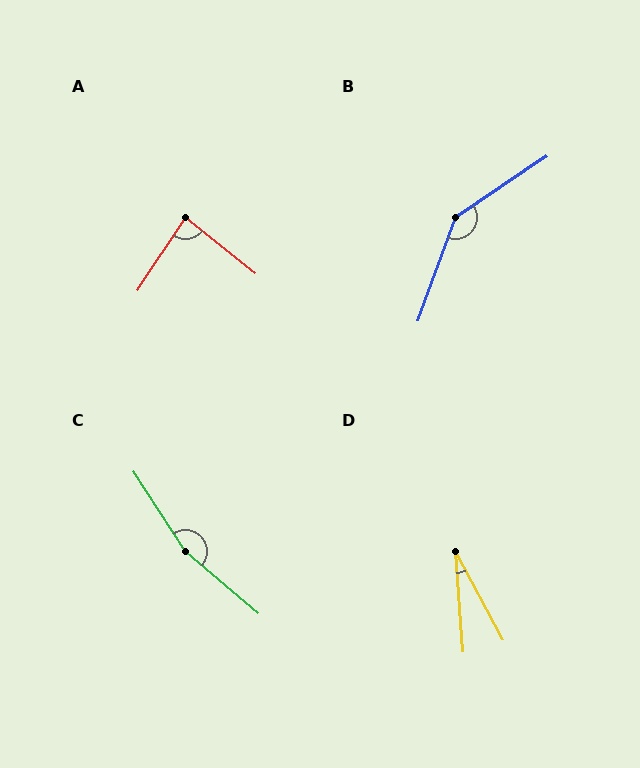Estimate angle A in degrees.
Approximately 85 degrees.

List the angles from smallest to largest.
D (24°), A (85°), B (144°), C (163°).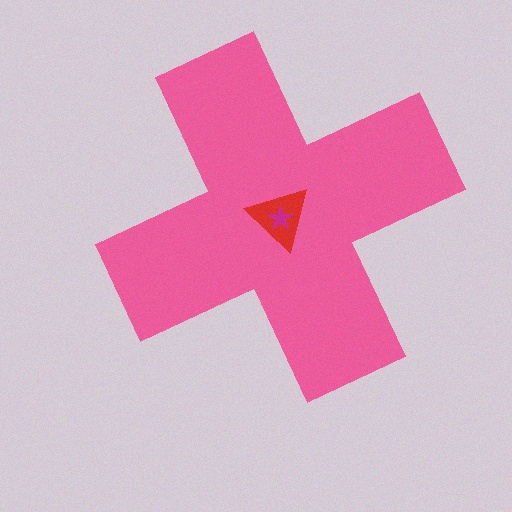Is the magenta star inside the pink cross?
Yes.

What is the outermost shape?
The pink cross.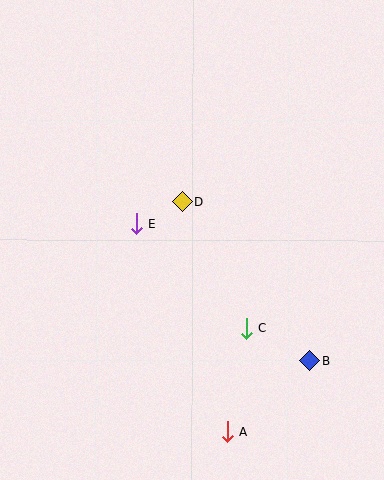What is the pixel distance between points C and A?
The distance between C and A is 105 pixels.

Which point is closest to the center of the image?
Point D at (182, 202) is closest to the center.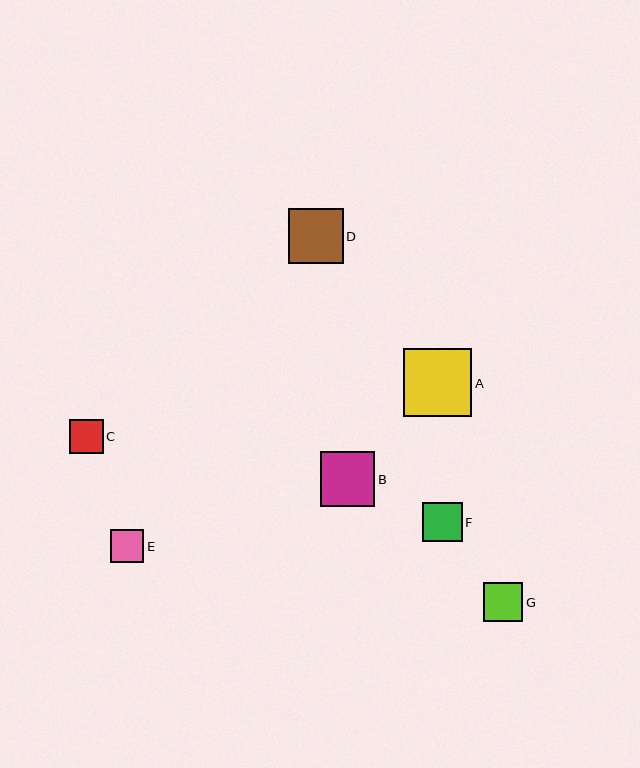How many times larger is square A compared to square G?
Square A is approximately 1.7 times the size of square G.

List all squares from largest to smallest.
From largest to smallest: A, D, B, G, F, C, E.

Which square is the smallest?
Square E is the smallest with a size of approximately 34 pixels.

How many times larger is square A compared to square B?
Square A is approximately 1.2 times the size of square B.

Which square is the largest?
Square A is the largest with a size of approximately 68 pixels.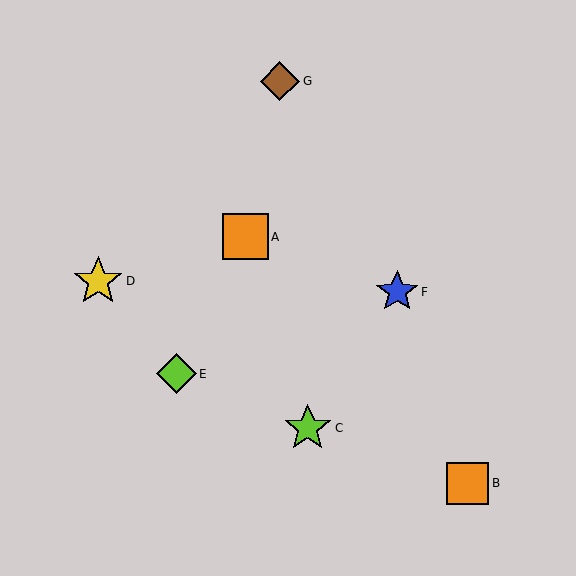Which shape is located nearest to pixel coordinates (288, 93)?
The brown diamond (labeled G) at (280, 81) is nearest to that location.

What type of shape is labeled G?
Shape G is a brown diamond.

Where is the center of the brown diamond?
The center of the brown diamond is at (280, 81).